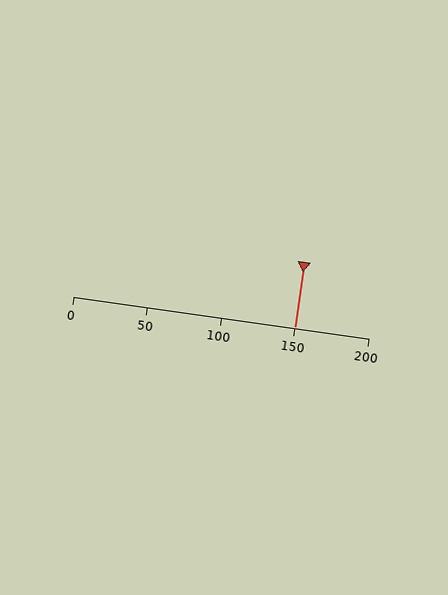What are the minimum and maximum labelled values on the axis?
The axis runs from 0 to 200.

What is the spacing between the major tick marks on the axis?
The major ticks are spaced 50 apart.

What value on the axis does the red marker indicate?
The marker indicates approximately 150.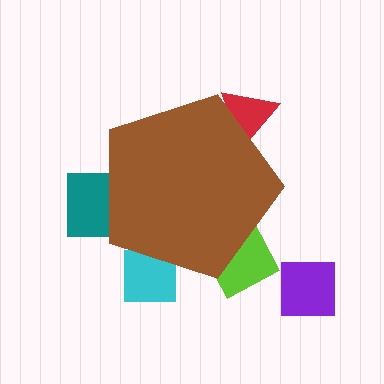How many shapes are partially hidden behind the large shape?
4 shapes are partially hidden.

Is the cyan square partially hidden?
Yes, the cyan square is partially hidden behind the brown pentagon.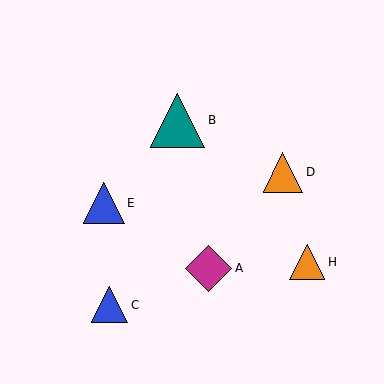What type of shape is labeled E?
Shape E is a blue triangle.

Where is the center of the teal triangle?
The center of the teal triangle is at (178, 120).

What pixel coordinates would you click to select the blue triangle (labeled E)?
Click at (104, 203) to select the blue triangle E.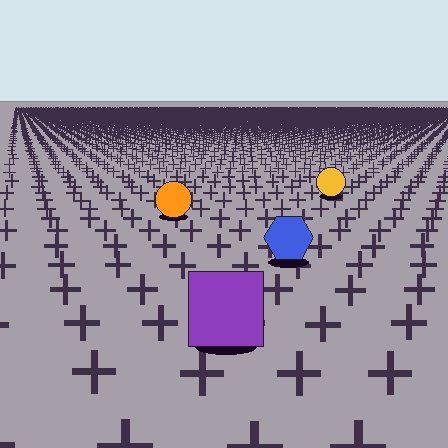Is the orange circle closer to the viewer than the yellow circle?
Yes. The orange circle is closer — you can tell from the texture gradient: the ground texture is coarser near it.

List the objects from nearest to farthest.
From nearest to farthest: the purple square, the blue hexagon, the orange circle, the yellow circle.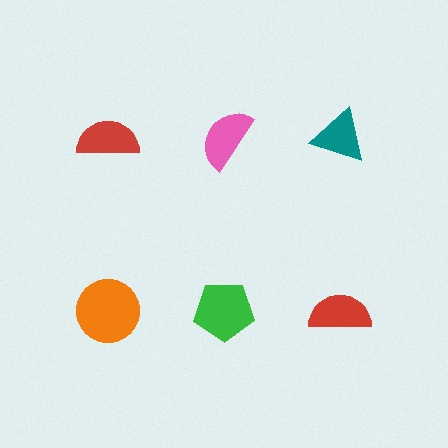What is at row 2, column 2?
A green pentagon.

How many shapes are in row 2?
3 shapes.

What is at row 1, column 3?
A teal triangle.